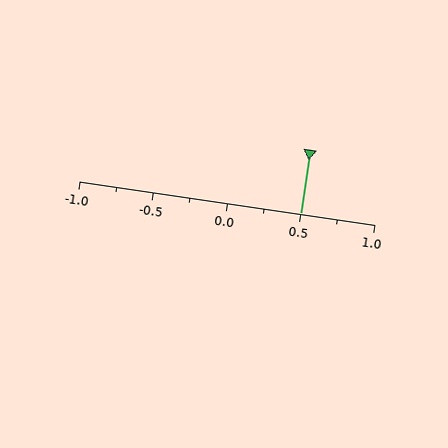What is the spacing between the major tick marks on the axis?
The major ticks are spaced 0.5 apart.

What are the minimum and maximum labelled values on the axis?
The axis runs from -1.0 to 1.0.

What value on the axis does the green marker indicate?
The marker indicates approximately 0.5.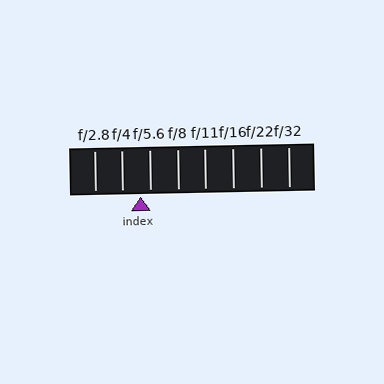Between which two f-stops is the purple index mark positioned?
The index mark is between f/4 and f/5.6.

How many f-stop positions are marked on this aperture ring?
There are 8 f-stop positions marked.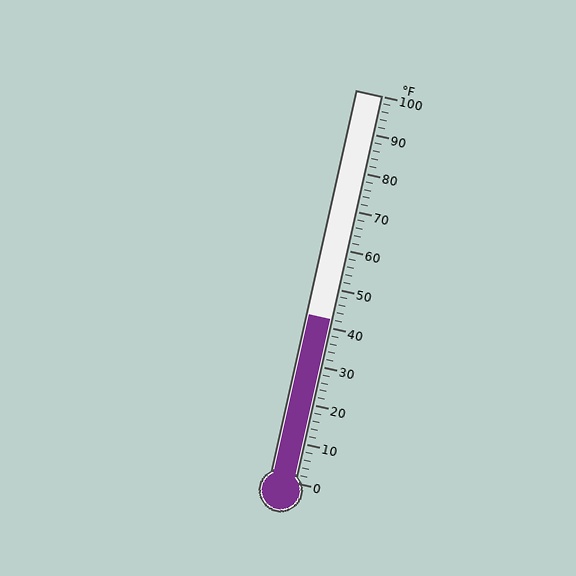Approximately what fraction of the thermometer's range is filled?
The thermometer is filled to approximately 40% of its range.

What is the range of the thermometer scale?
The thermometer scale ranges from 0°F to 100°F.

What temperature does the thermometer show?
The thermometer shows approximately 42°F.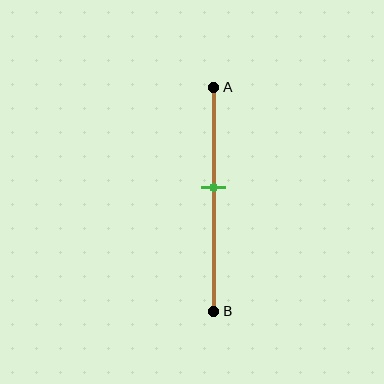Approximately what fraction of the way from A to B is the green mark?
The green mark is approximately 45% of the way from A to B.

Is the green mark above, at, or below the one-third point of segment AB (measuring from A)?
The green mark is below the one-third point of segment AB.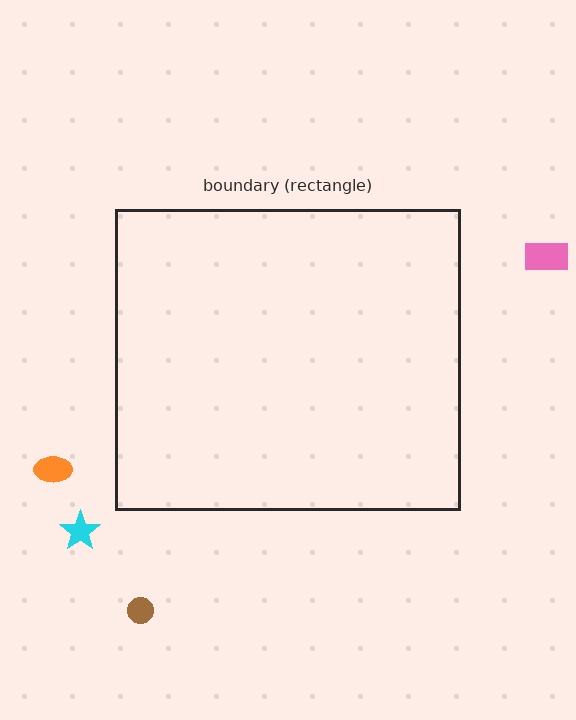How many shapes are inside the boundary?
0 inside, 4 outside.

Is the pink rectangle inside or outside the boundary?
Outside.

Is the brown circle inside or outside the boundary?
Outside.